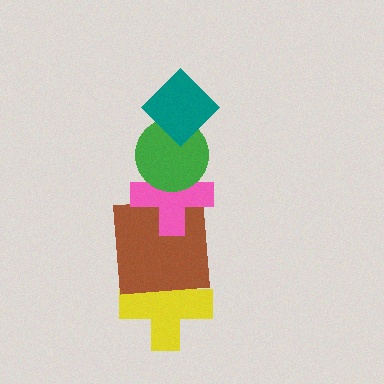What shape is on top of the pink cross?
The green circle is on top of the pink cross.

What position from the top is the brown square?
The brown square is 4th from the top.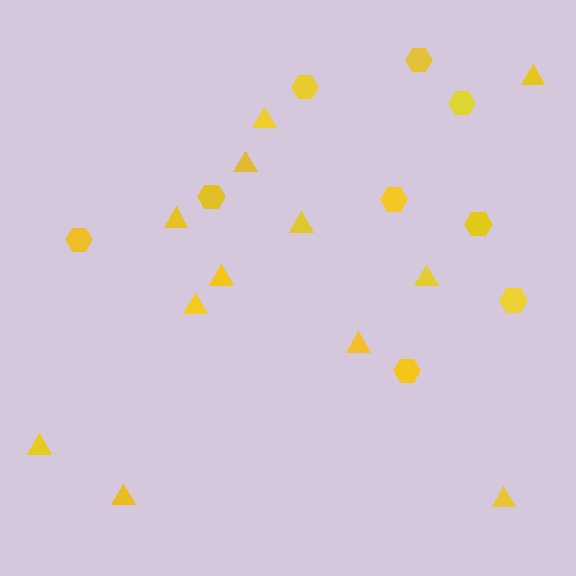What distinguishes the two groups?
There are 2 groups: one group of hexagons (9) and one group of triangles (12).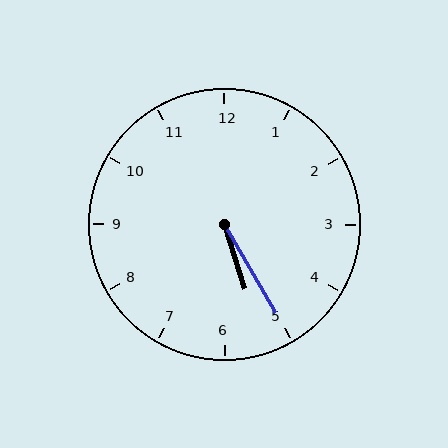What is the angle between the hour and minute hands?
Approximately 12 degrees.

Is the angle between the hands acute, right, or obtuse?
It is acute.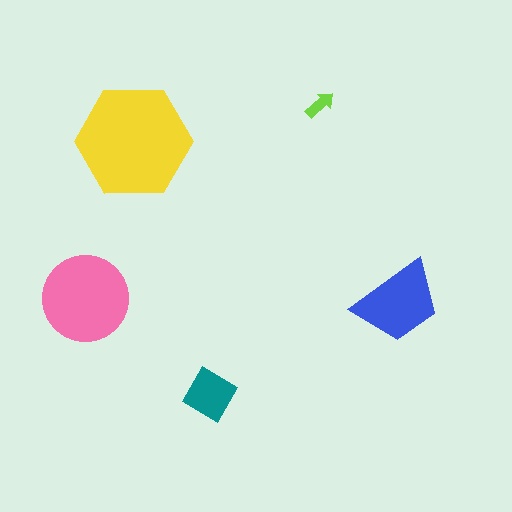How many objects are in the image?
There are 5 objects in the image.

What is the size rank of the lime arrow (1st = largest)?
5th.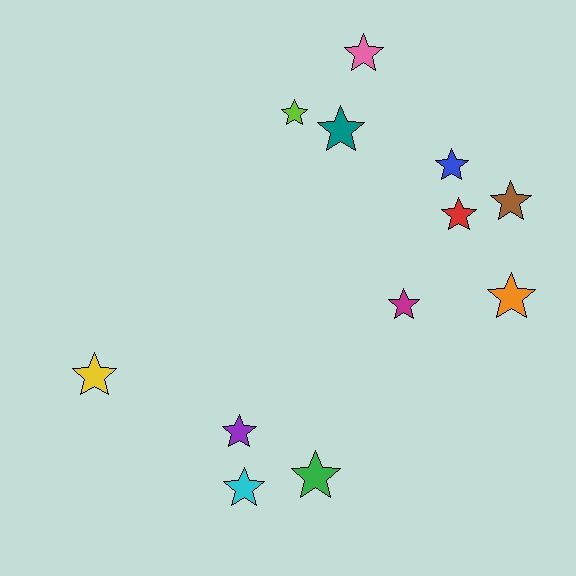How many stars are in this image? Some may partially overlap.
There are 12 stars.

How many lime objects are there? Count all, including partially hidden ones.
There is 1 lime object.